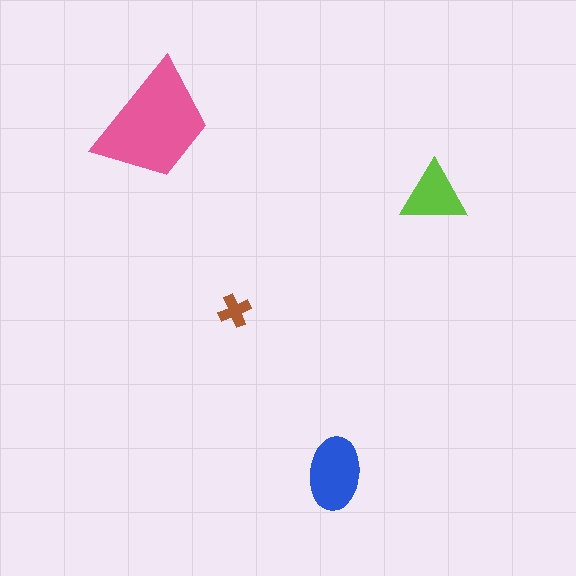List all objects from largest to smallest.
The pink trapezoid, the blue ellipse, the lime triangle, the brown cross.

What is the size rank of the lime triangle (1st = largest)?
3rd.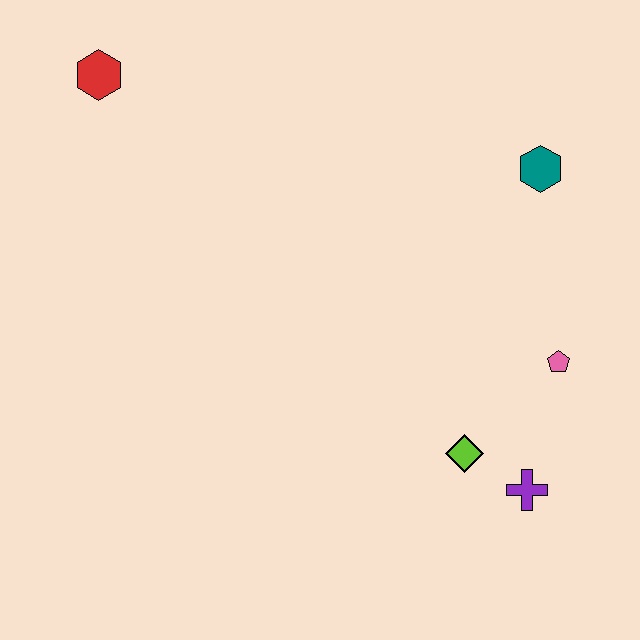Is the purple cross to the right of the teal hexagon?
No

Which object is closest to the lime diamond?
The purple cross is closest to the lime diamond.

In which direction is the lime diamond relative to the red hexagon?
The lime diamond is below the red hexagon.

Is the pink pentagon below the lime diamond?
No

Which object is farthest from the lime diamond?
The red hexagon is farthest from the lime diamond.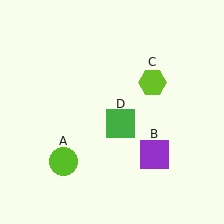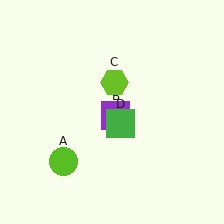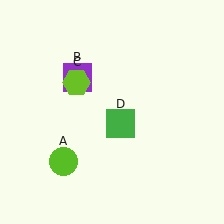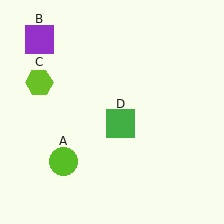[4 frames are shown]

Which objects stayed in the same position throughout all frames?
Lime circle (object A) and green square (object D) remained stationary.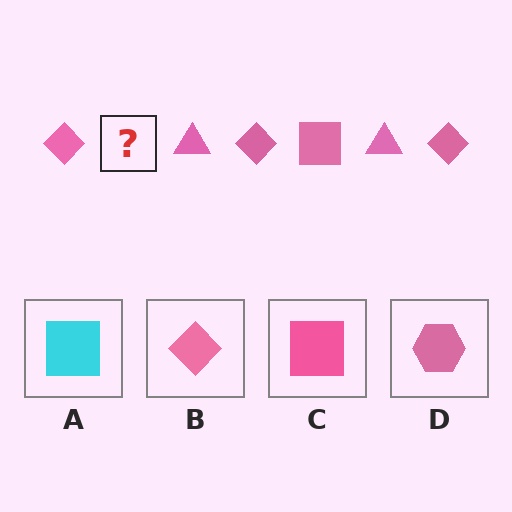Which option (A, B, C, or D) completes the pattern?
C.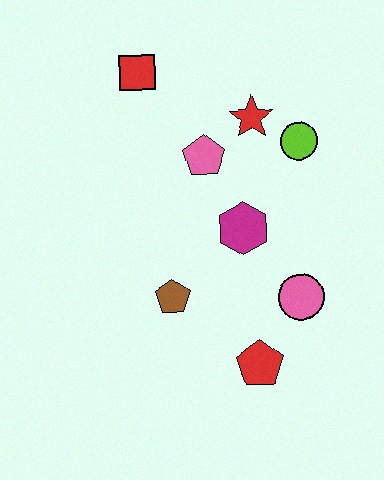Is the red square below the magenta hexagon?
No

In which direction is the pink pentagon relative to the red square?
The pink pentagon is below the red square.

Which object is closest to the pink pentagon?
The red star is closest to the pink pentagon.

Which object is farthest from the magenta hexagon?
The red square is farthest from the magenta hexagon.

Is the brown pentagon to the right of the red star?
No